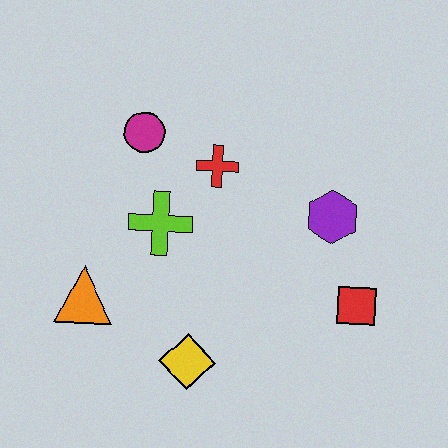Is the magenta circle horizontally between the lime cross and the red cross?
No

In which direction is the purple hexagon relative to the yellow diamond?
The purple hexagon is above the yellow diamond.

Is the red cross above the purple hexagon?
Yes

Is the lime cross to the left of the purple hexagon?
Yes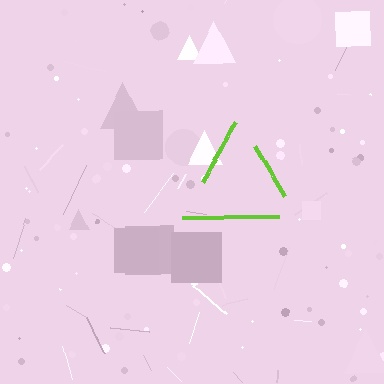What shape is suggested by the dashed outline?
The dashed outline suggests a triangle.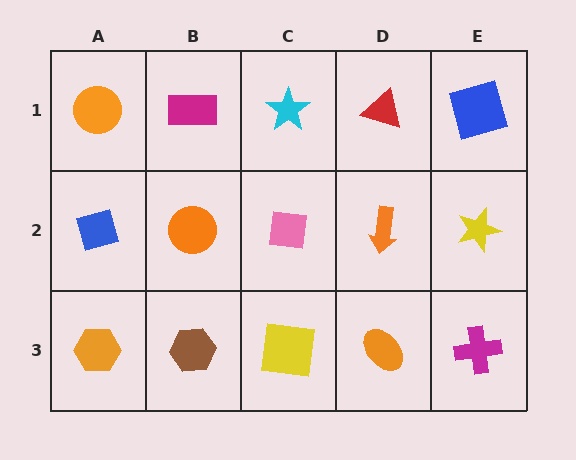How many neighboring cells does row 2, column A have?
3.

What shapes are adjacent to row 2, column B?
A magenta rectangle (row 1, column B), a brown hexagon (row 3, column B), a blue diamond (row 2, column A), a pink square (row 2, column C).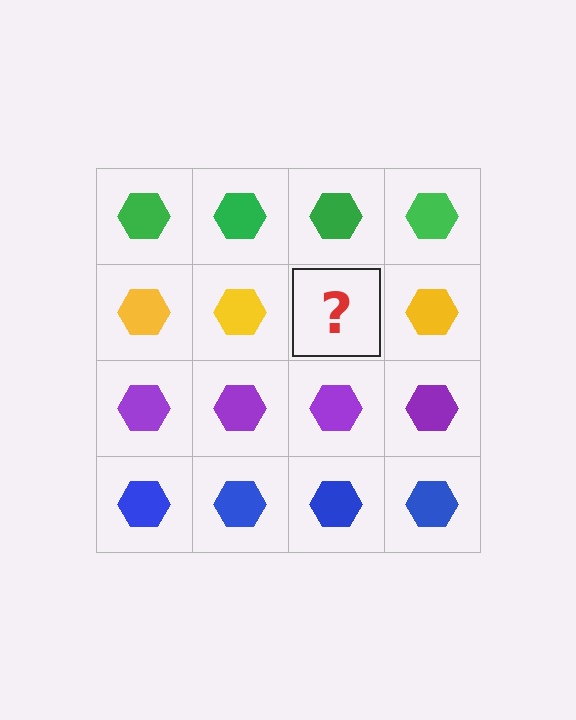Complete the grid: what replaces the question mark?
The question mark should be replaced with a yellow hexagon.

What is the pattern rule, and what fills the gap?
The rule is that each row has a consistent color. The gap should be filled with a yellow hexagon.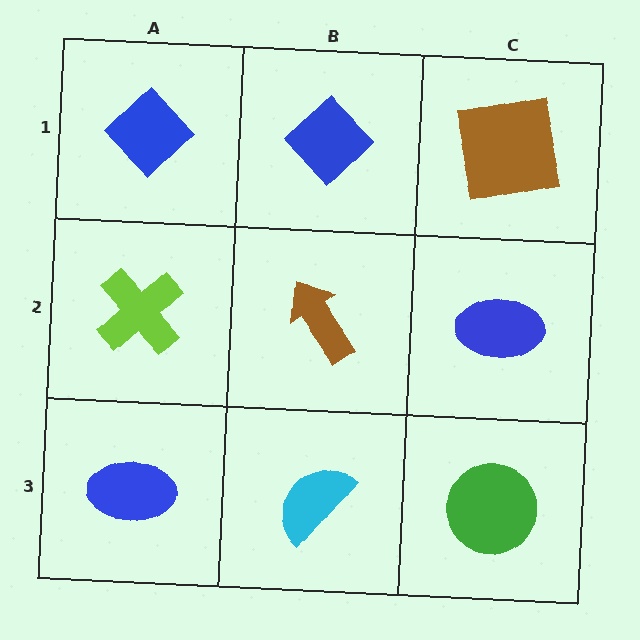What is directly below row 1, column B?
A brown arrow.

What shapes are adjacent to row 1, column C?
A blue ellipse (row 2, column C), a blue diamond (row 1, column B).